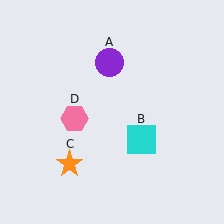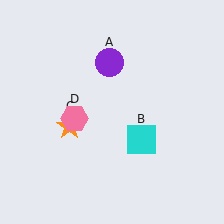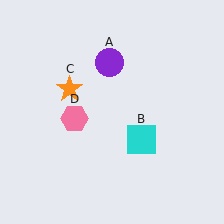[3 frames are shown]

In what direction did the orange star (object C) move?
The orange star (object C) moved up.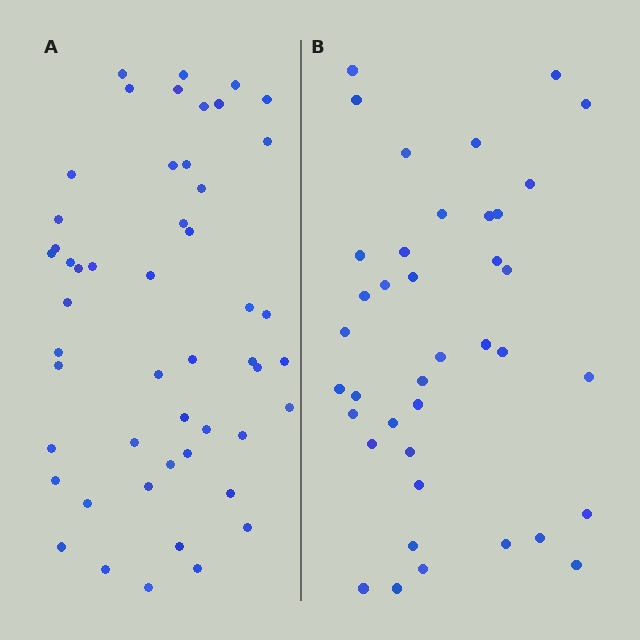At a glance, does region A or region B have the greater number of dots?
Region A (the left region) has more dots.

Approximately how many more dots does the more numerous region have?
Region A has roughly 12 or so more dots than region B.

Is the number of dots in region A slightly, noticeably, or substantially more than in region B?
Region A has noticeably more, but not dramatically so. The ratio is roughly 1.3 to 1.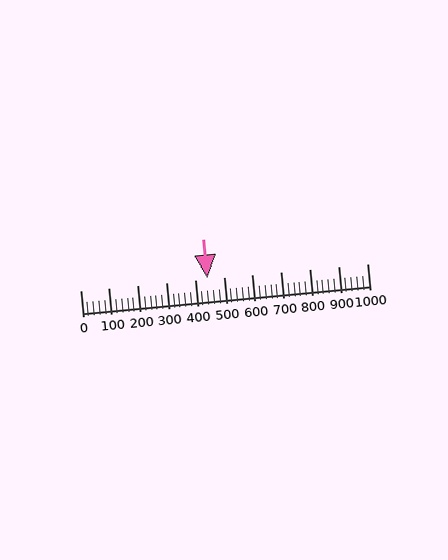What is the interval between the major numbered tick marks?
The major tick marks are spaced 100 units apart.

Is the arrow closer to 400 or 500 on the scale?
The arrow is closer to 400.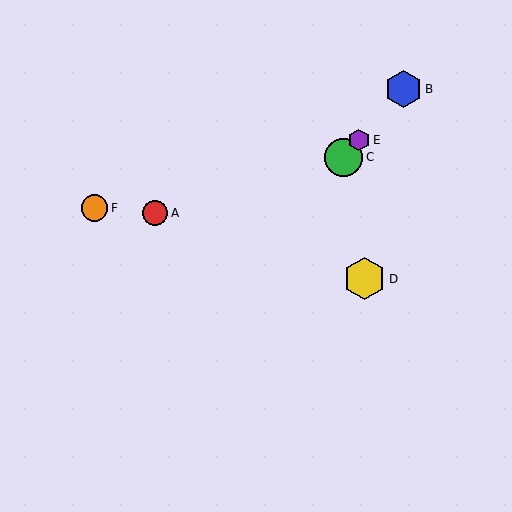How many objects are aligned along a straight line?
3 objects (B, C, E) are aligned along a straight line.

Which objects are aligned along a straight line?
Objects B, C, E are aligned along a straight line.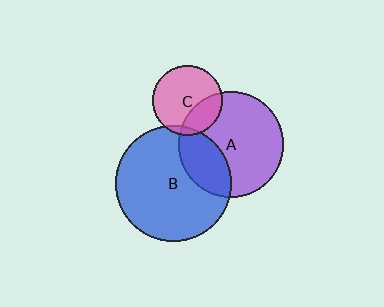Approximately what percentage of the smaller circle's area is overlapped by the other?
Approximately 30%.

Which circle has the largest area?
Circle B (blue).